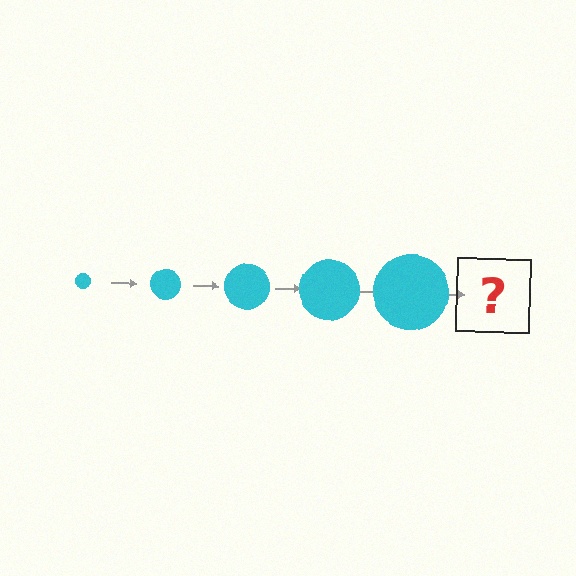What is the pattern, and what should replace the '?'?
The pattern is that the circle gets progressively larger each step. The '?' should be a cyan circle, larger than the previous one.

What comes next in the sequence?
The next element should be a cyan circle, larger than the previous one.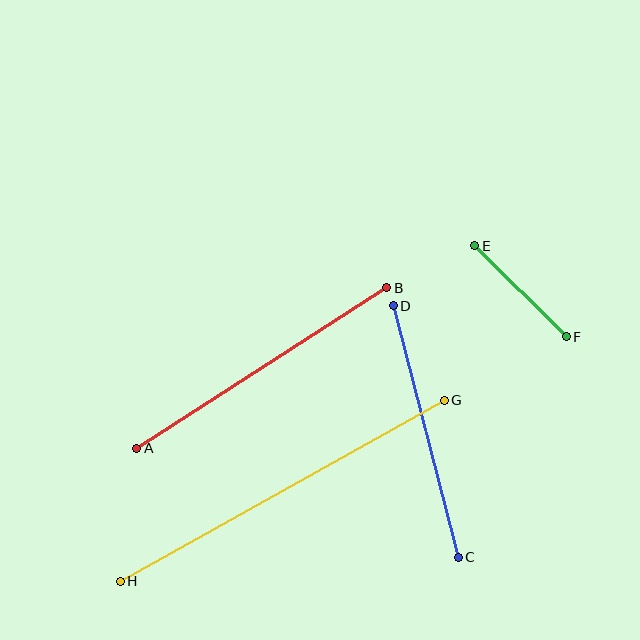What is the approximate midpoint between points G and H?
The midpoint is at approximately (282, 491) pixels.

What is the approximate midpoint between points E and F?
The midpoint is at approximately (521, 291) pixels.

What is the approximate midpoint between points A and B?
The midpoint is at approximately (262, 368) pixels.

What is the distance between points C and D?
The distance is approximately 260 pixels.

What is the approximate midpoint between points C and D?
The midpoint is at approximately (426, 432) pixels.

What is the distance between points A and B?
The distance is approximately 297 pixels.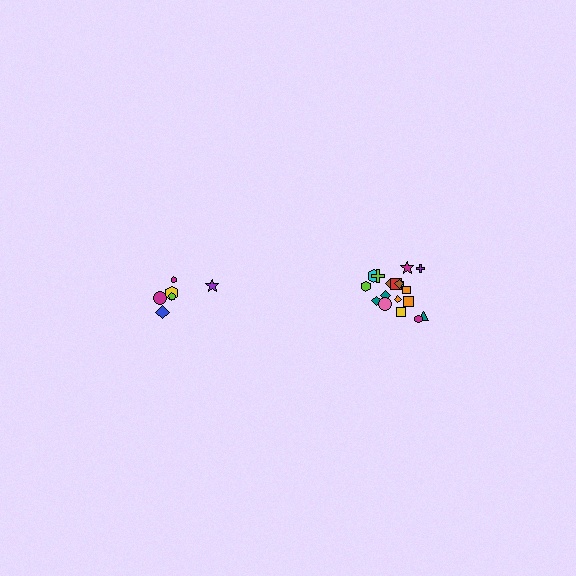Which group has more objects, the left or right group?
The right group.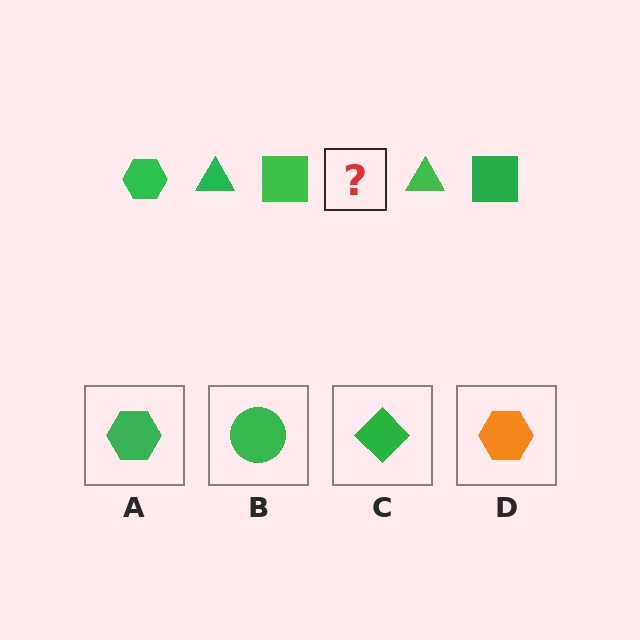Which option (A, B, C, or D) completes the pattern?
A.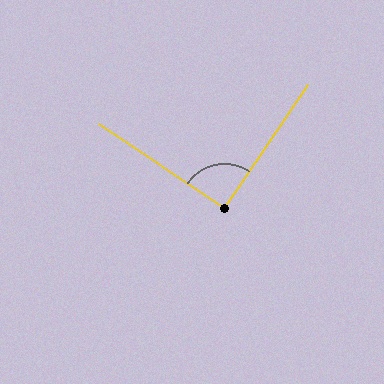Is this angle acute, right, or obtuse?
It is approximately a right angle.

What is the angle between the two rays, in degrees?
Approximately 90 degrees.